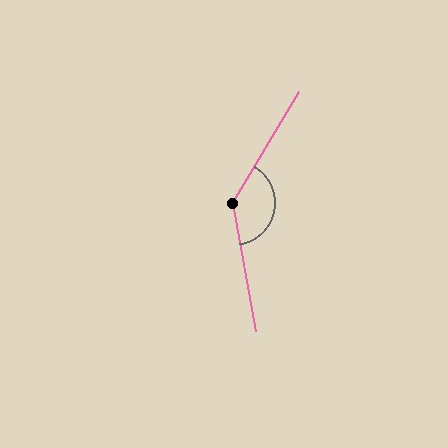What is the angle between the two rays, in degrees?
Approximately 139 degrees.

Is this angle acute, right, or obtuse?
It is obtuse.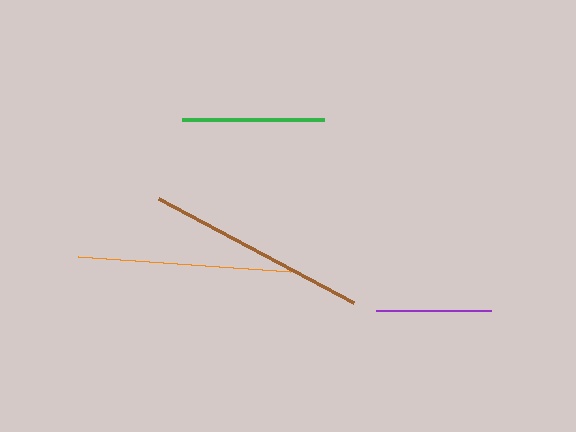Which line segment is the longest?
The brown line is the longest at approximately 220 pixels.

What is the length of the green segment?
The green segment is approximately 143 pixels long.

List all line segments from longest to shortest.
From longest to shortest: brown, orange, green, purple.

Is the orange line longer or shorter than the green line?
The orange line is longer than the green line.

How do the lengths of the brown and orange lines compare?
The brown and orange lines are approximately the same length.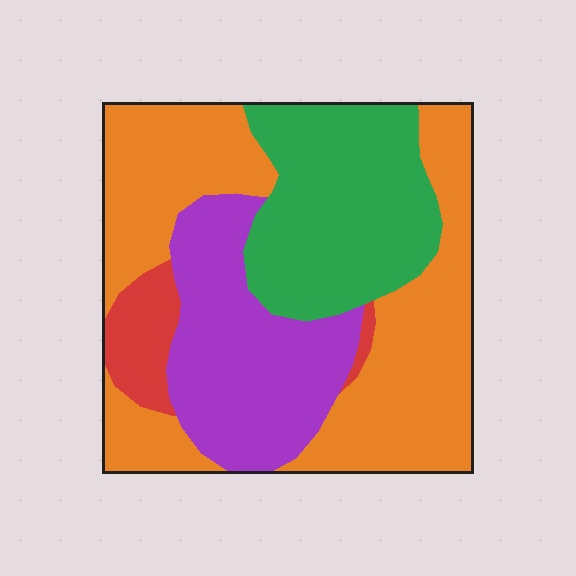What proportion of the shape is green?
Green covers roughly 25% of the shape.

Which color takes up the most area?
Orange, at roughly 45%.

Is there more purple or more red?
Purple.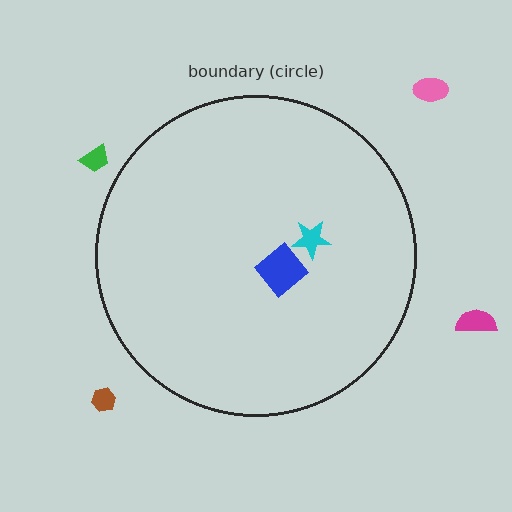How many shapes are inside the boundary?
2 inside, 4 outside.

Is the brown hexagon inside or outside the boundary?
Outside.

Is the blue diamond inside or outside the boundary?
Inside.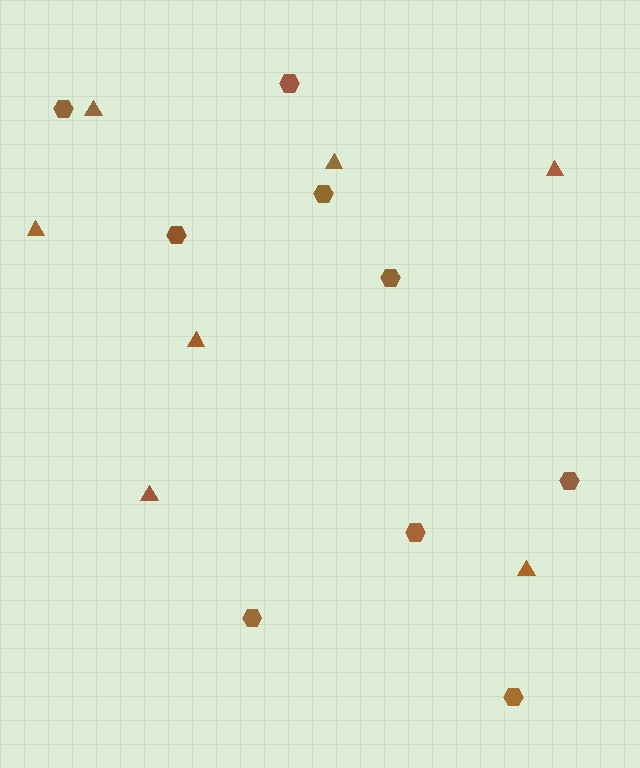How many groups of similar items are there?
There are 2 groups: one group of triangles (7) and one group of hexagons (9).